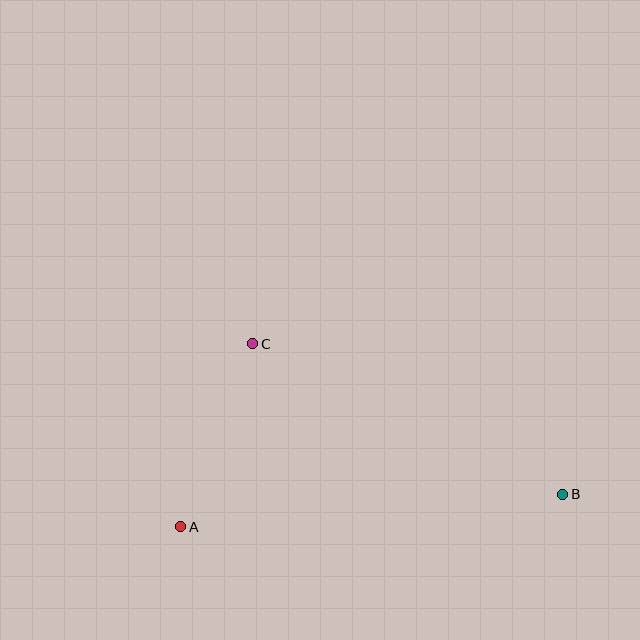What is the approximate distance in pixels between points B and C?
The distance between B and C is approximately 345 pixels.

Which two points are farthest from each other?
Points A and B are farthest from each other.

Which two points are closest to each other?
Points A and C are closest to each other.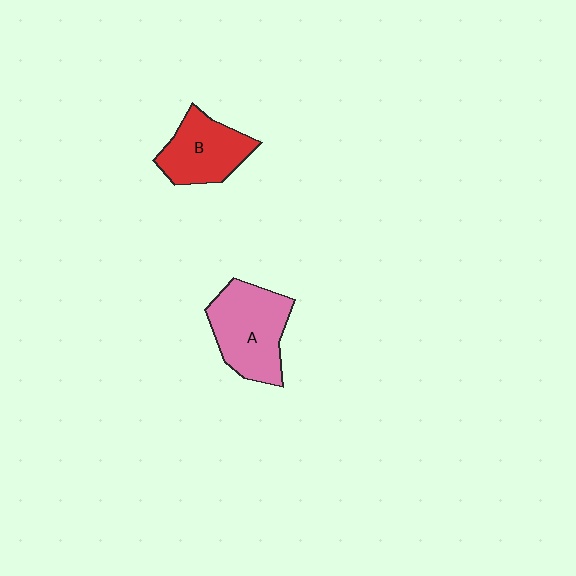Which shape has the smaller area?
Shape B (red).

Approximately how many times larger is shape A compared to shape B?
Approximately 1.3 times.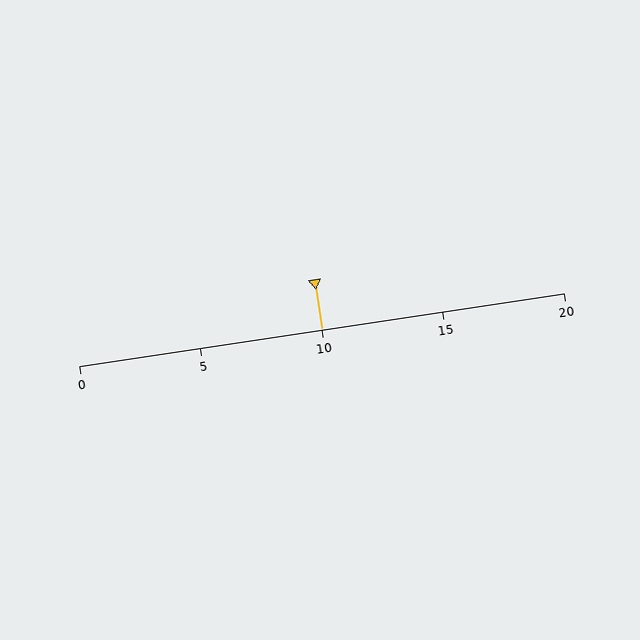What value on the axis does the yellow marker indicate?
The marker indicates approximately 10.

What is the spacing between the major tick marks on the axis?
The major ticks are spaced 5 apart.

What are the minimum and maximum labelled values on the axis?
The axis runs from 0 to 20.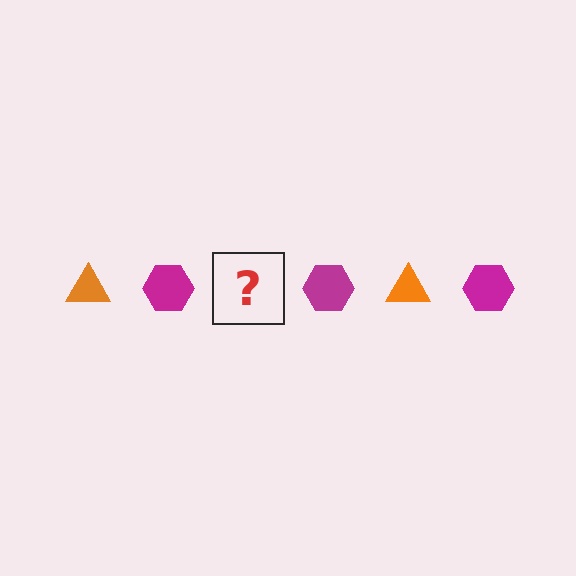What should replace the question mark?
The question mark should be replaced with an orange triangle.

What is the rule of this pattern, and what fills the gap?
The rule is that the pattern alternates between orange triangle and magenta hexagon. The gap should be filled with an orange triangle.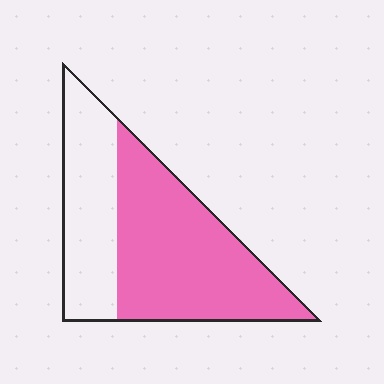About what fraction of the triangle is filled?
About five eighths (5/8).